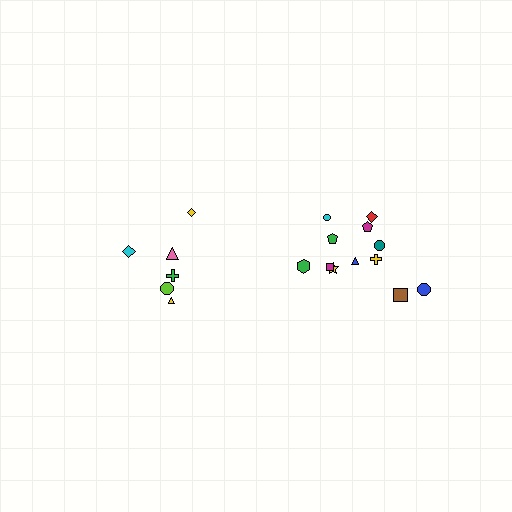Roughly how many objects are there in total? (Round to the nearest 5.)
Roughly 20 objects in total.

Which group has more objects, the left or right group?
The right group.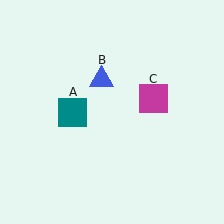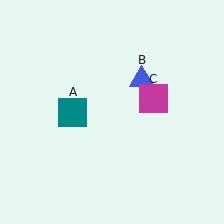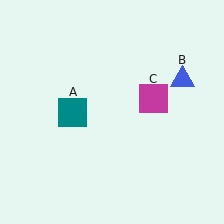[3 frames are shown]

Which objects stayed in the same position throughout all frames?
Teal square (object A) and magenta square (object C) remained stationary.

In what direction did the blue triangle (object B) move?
The blue triangle (object B) moved right.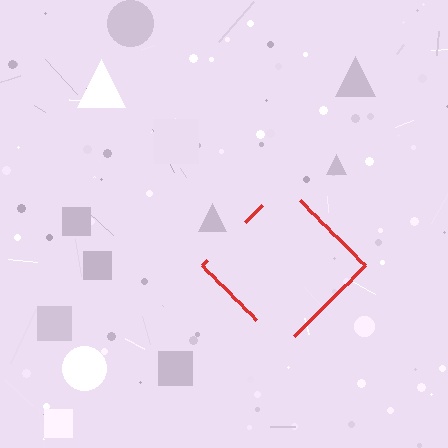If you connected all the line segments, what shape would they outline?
They would outline a diamond.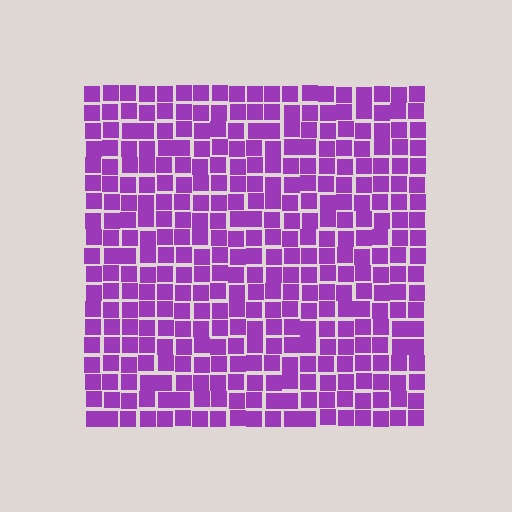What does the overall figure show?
The overall figure shows a square.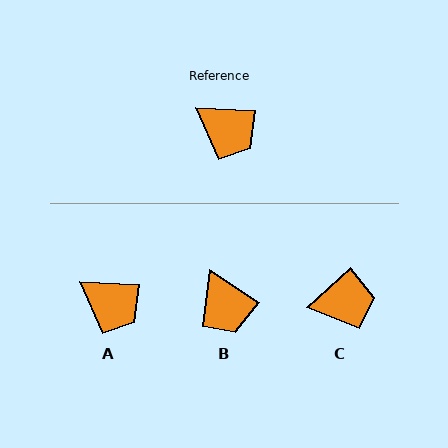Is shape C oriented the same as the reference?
No, it is off by about 44 degrees.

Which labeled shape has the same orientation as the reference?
A.